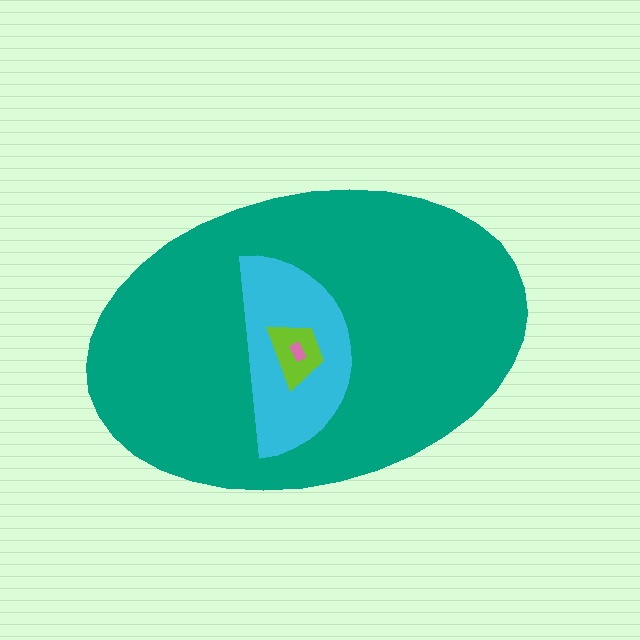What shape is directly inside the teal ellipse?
The cyan semicircle.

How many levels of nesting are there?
4.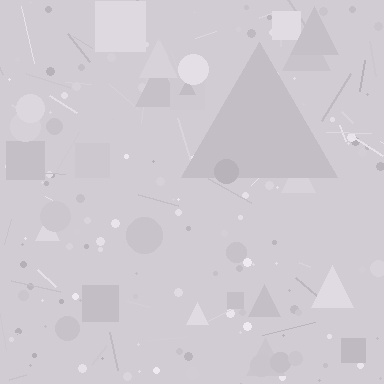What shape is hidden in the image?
A triangle is hidden in the image.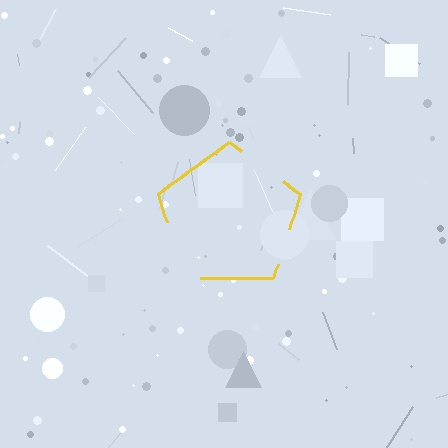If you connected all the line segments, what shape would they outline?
They would outline a pentagon.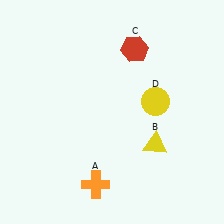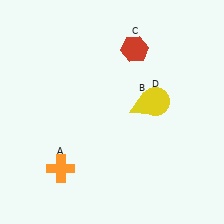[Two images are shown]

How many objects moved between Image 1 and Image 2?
2 objects moved between the two images.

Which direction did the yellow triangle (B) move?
The yellow triangle (B) moved up.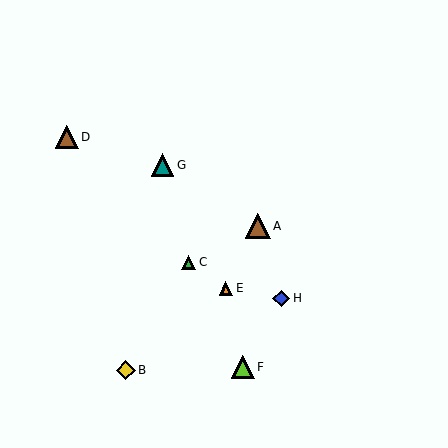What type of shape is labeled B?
Shape B is a yellow diamond.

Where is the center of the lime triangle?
The center of the lime triangle is at (243, 367).